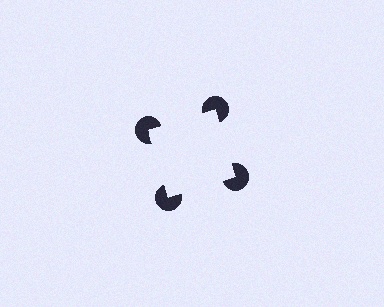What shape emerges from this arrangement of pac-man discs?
An illusory square — its edges are inferred from the aligned wedge cuts in the pac-man discs, not physically drawn.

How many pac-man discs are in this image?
There are 4 — one at each vertex of the illusory square.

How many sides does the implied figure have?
4 sides.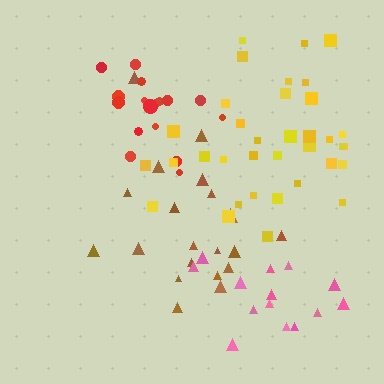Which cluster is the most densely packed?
Red.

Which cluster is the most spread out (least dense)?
Brown.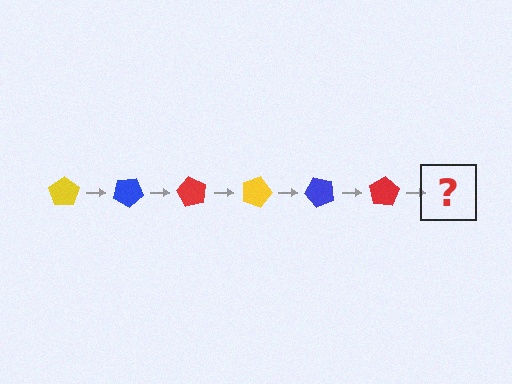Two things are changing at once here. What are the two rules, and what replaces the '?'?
The two rules are that it rotates 30 degrees each step and the color cycles through yellow, blue, and red. The '?' should be a yellow pentagon, rotated 180 degrees from the start.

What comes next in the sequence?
The next element should be a yellow pentagon, rotated 180 degrees from the start.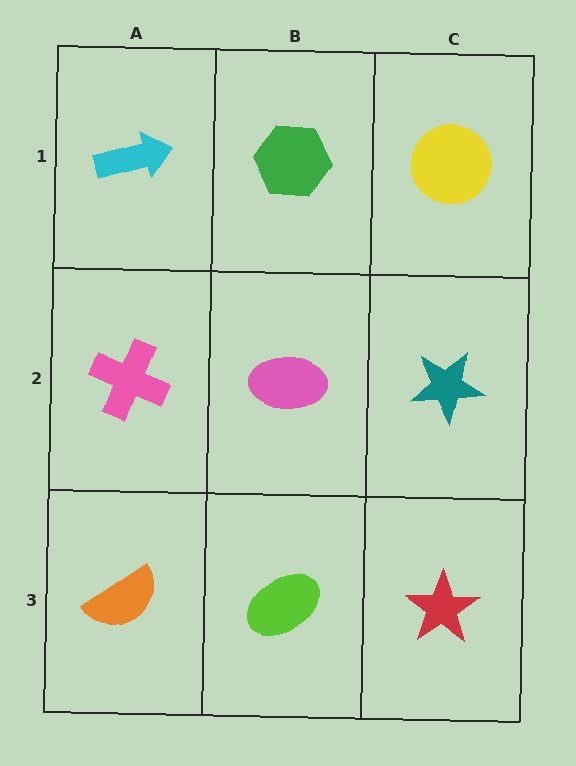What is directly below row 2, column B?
A lime ellipse.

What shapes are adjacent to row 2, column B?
A green hexagon (row 1, column B), a lime ellipse (row 3, column B), a pink cross (row 2, column A), a teal star (row 2, column C).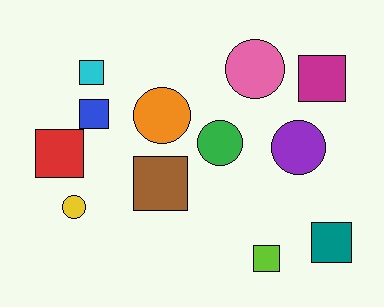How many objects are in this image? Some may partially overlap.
There are 12 objects.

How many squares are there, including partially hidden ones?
There are 7 squares.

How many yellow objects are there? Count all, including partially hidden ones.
There is 1 yellow object.